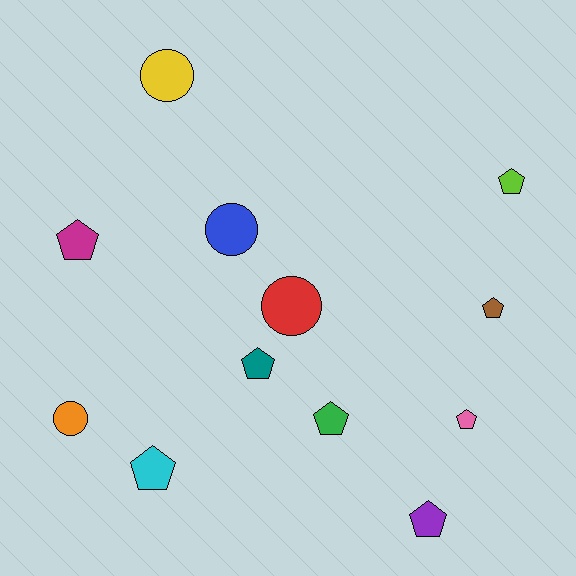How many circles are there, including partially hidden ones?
There are 4 circles.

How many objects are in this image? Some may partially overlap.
There are 12 objects.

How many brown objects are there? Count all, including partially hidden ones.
There is 1 brown object.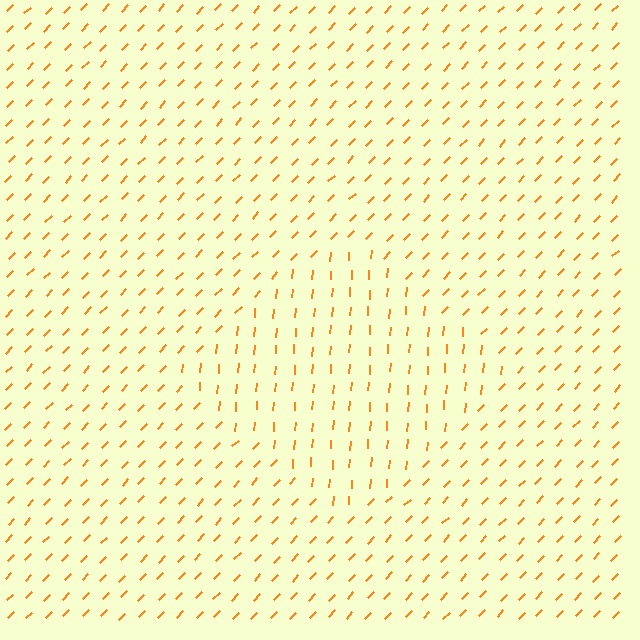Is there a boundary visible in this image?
Yes, there is a texture boundary formed by a change in line orientation.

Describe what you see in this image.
The image is filled with small orange line segments. A diamond region in the image has lines oriented differently from the surrounding lines, creating a visible texture boundary.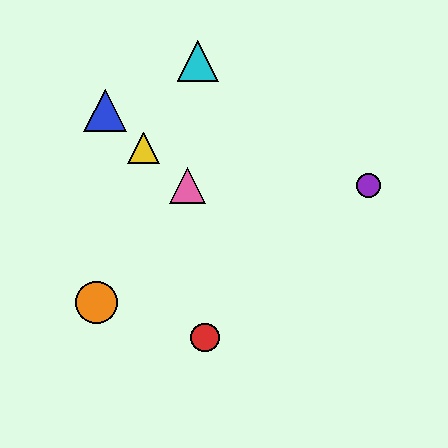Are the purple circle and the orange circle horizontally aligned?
No, the purple circle is at y≈186 and the orange circle is at y≈303.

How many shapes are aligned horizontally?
3 shapes (the green triangle, the purple circle, the pink triangle) are aligned horizontally.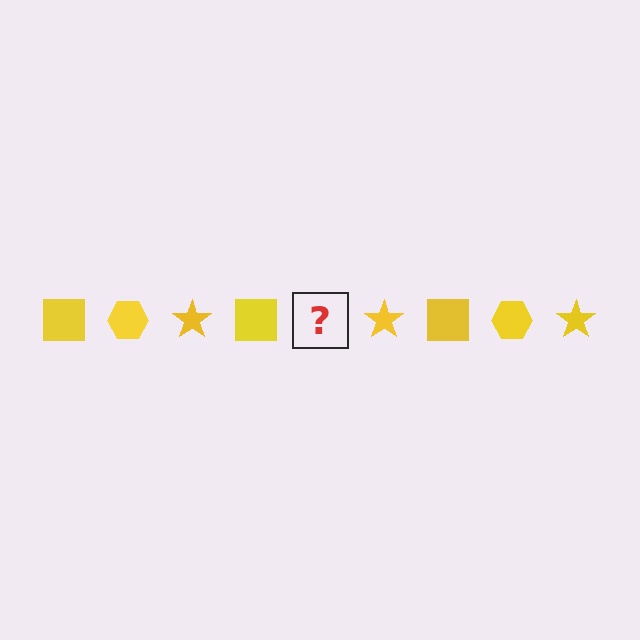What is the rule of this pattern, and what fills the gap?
The rule is that the pattern cycles through square, hexagon, star shapes in yellow. The gap should be filled with a yellow hexagon.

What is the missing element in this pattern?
The missing element is a yellow hexagon.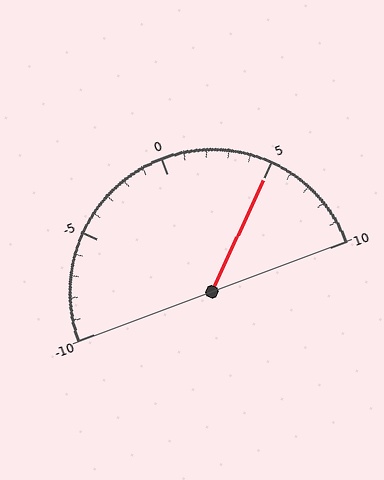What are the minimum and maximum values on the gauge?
The gauge ranges from -10 to 10.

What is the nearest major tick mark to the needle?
The nearest major tick mark is 5.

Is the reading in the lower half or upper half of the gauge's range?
The reading is in the upper half of the range (-10 to 10).